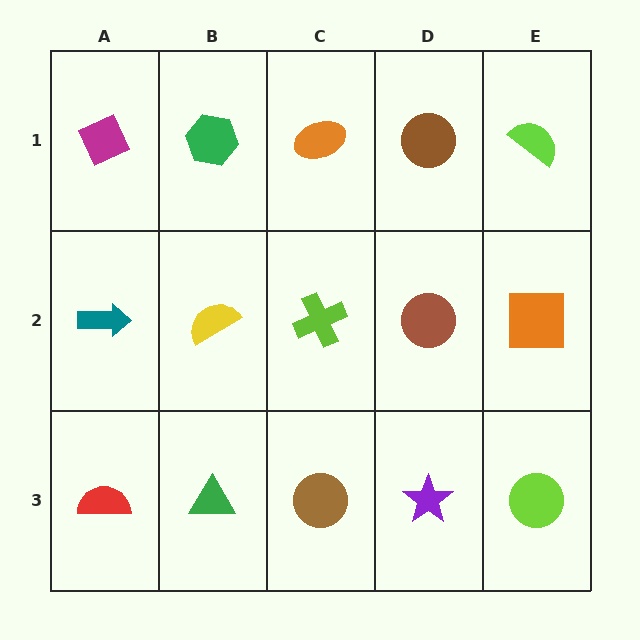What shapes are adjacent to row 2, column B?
A green hexagon (row 1, column B), a green triangle (row 3, column B), a teal arrow (row 2, column A), a lime cross (row 2, column C).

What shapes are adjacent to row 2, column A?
A magenta diamond (row 1, column A), a red semicircle (row 3, column A), a yellow semicircle (row 2, column B).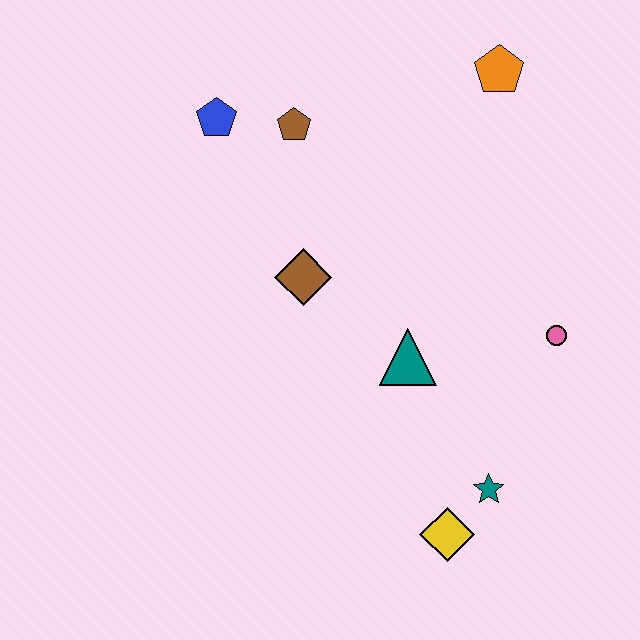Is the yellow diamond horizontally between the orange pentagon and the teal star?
No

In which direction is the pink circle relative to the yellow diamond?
The pink circle is above the yellow diamond.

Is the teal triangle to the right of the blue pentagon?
Yes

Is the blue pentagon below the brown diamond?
No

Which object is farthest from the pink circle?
The blue pentagon is farthest from the pink circle.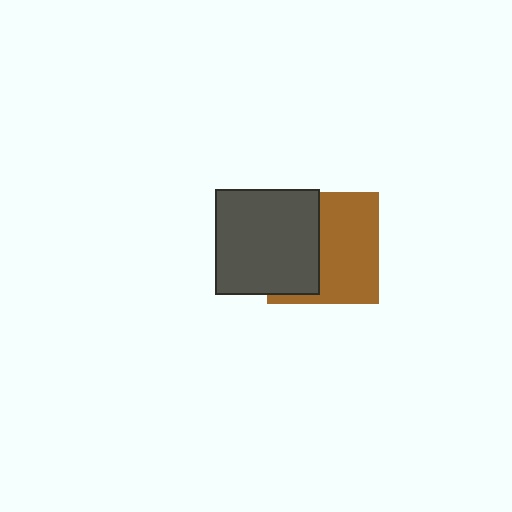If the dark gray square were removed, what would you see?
You would see the complete brown square.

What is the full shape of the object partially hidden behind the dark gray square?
The partially hidden object is a brown square.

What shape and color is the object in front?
The object in front is a dark gray square.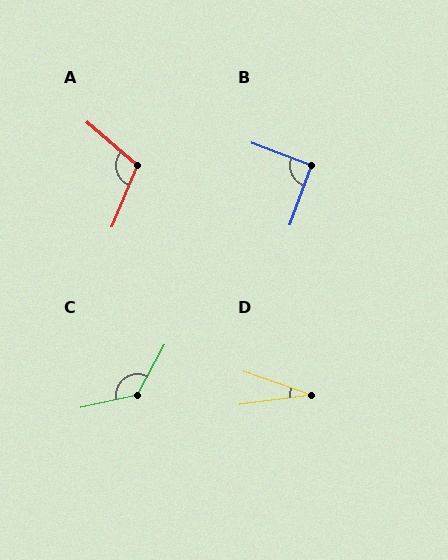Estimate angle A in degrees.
Approximately 109 degrees.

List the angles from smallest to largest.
D (27°), B (91°), A (109°), C (131°).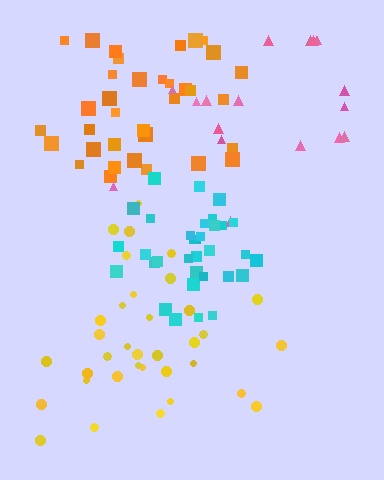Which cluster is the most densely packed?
Cyan.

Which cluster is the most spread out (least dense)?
Pink.